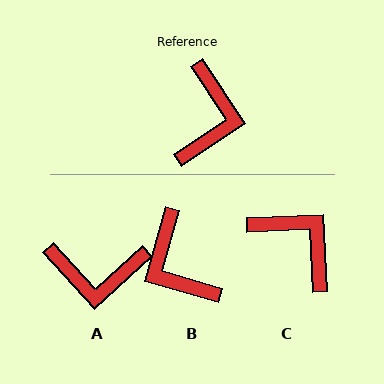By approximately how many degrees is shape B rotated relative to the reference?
Approximately 140 degrees clockwise.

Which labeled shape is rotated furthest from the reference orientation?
B, about 140 degrees away.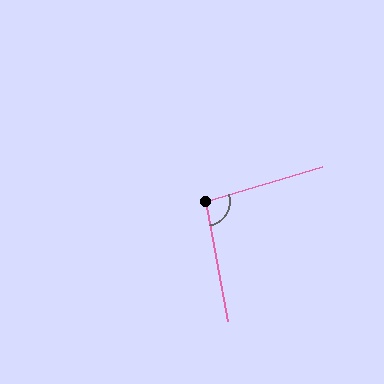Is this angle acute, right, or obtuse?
It is obtuse.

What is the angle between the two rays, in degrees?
Approximately 96 degrees.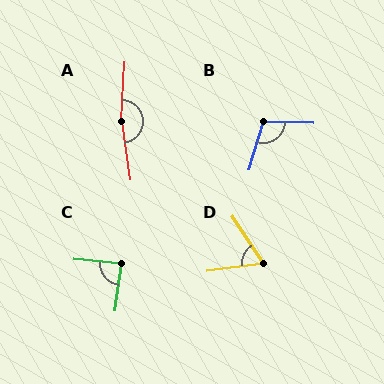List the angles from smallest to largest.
D (63°), C (88°), B (104°), A (169°).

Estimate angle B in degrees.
Approximately 104 degrees.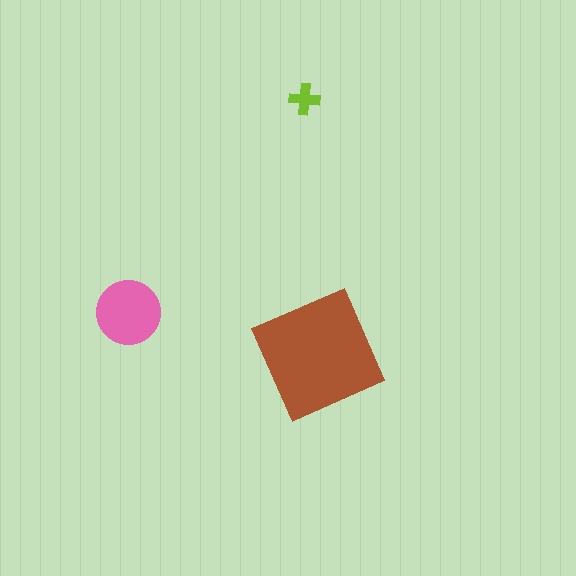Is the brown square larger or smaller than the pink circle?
Larger.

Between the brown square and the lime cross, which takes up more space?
The brown square.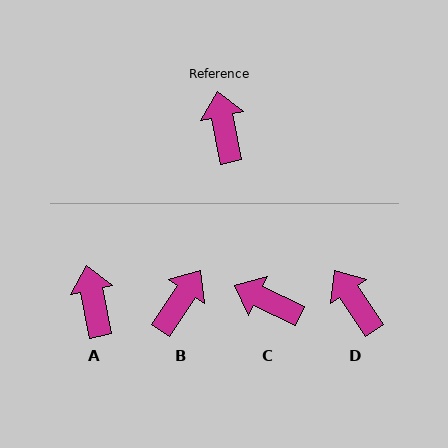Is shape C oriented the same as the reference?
No, it is off by about 53 degrees.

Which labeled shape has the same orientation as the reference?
A.